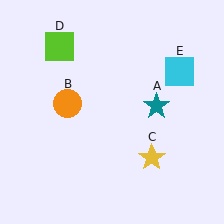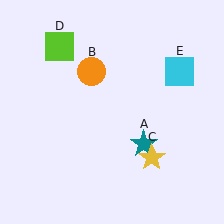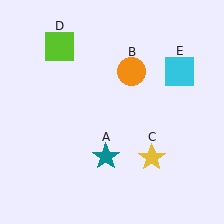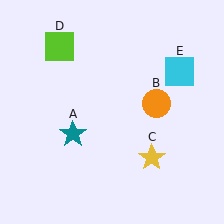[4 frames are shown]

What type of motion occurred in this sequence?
The teal star (object A), orange circle (object B) rotated clockwise around the center of the scene.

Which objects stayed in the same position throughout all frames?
Yellow star (object C) and lime square (object D) and cyan square (object E) remained stationary.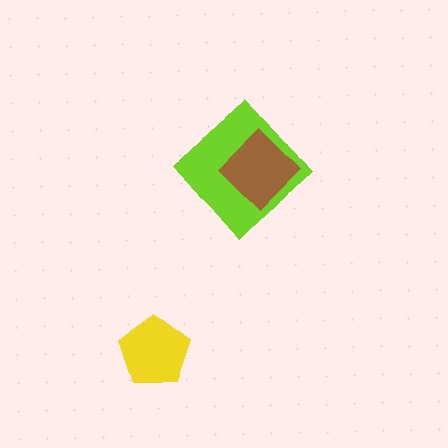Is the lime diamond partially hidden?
Yes, it is partially covered by another shape.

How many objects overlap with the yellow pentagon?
0 objects overlap with the yellow pentagon.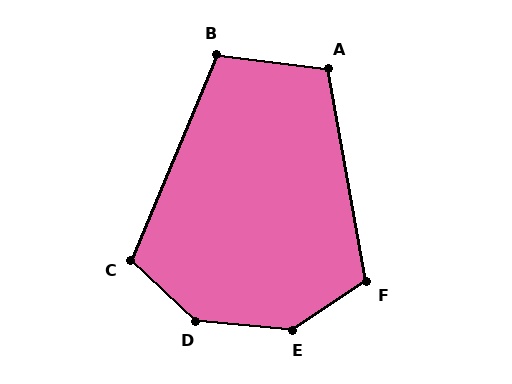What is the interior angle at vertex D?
Approximately 142 degrees (obtuse).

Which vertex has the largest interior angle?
E, at approximately 142 degrees.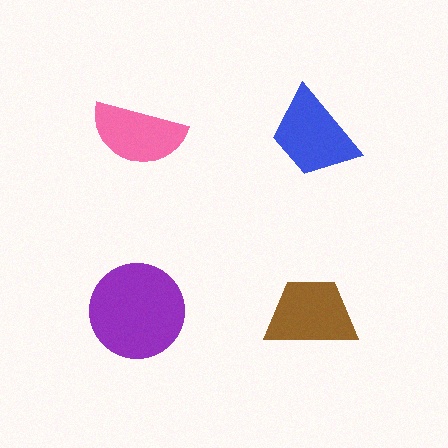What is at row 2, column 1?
A purple circle.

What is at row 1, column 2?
A blue trapezoid.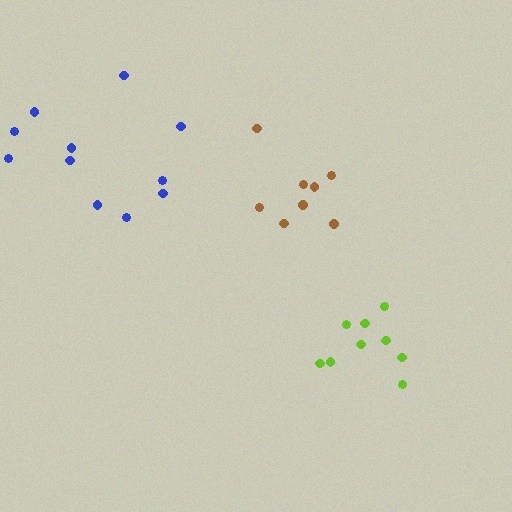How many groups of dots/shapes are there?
There are 3 groups.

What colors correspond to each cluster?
The clusters are colored: lime, brown, blue.